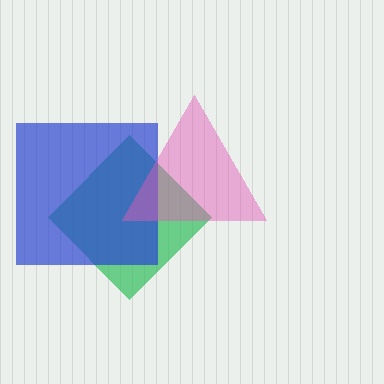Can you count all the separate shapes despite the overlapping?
Yes, there are 3 separate shapes.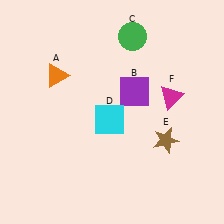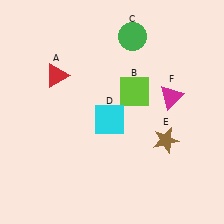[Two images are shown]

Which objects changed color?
A changed from orange to red. B changed from purple to lime.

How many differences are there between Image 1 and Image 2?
There are 2 differences between the two images.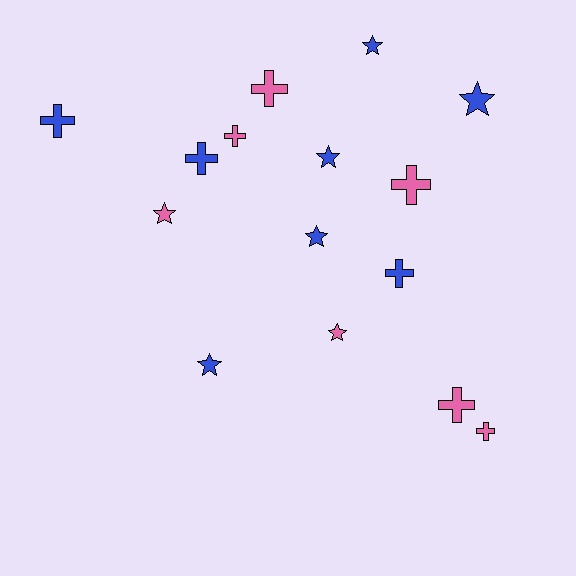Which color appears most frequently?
Blue, with 8 objects.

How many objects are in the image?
There are 15 objects.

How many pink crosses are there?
There are 5 pink crosses.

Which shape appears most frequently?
Cross, with 8 objects.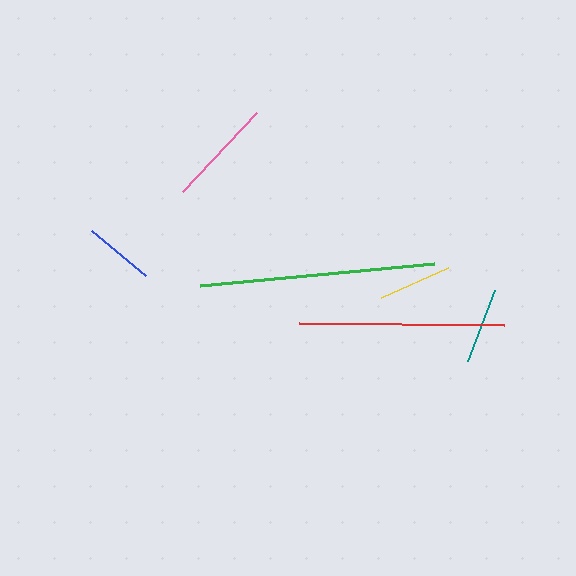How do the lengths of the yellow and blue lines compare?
The yellow and blue lines are approximately the same length.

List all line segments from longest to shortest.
From longest to shortest: green, red, pink, teal, yellow, blue.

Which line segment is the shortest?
The blue line is the shortest at approximately 70 pixels.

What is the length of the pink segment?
The pink segment is approximately 108 pixels long.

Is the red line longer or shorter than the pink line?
The red line is longer than the pink line.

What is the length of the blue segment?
The blue segment is approximately 70 pixels long.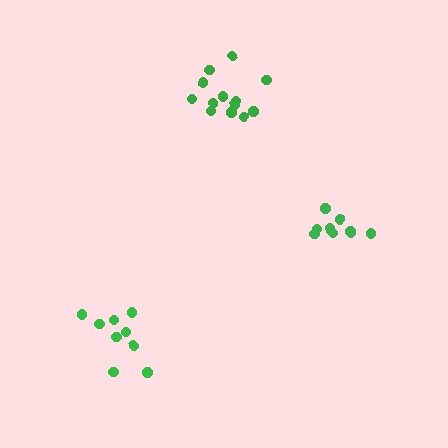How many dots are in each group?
Group 1: 10 dots, Group 2: 9 dots, Group 3: 13 dots (32 total).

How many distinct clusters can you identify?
There are 3 distinct clusters.